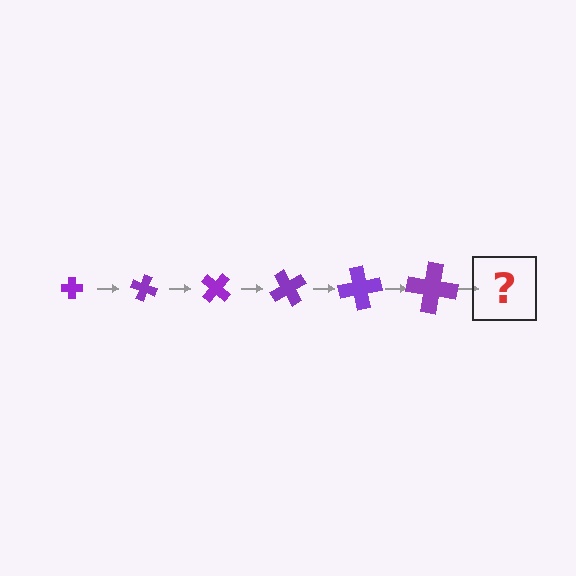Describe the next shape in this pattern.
It should be a cross, larger than the previous one and rotated 120 degrees from the start.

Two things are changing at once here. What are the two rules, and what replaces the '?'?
The two rules are that the cross grows larger each step and it rotates 20 degrees each step. The '?' should be a cross, larger than the previous one and rotated 120 degrees from the start.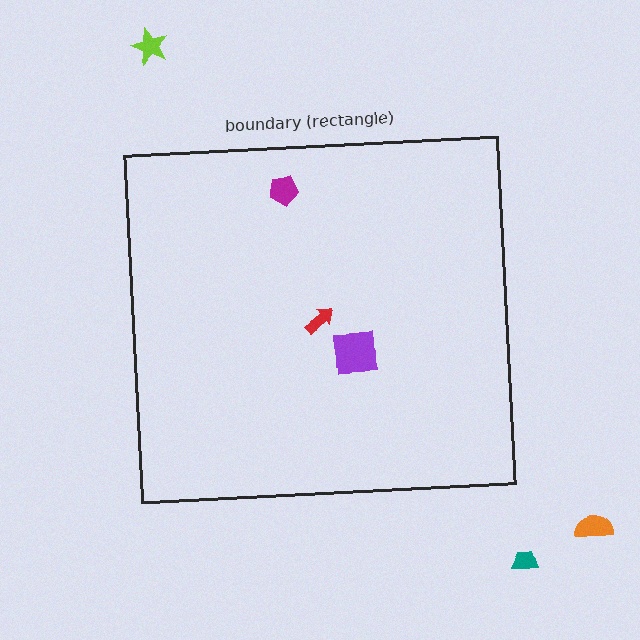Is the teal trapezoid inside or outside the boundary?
Outside.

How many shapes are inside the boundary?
3 inside, 3 outside.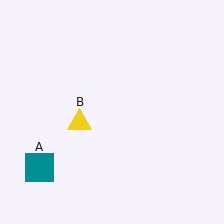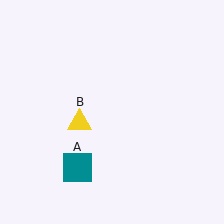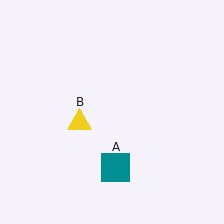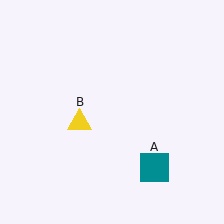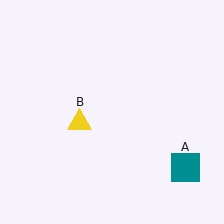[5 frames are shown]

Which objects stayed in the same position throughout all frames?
Yellow triangle (object B) remained stationary.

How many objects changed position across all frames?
1 object changed position: teal square (object A).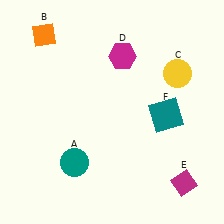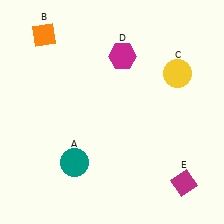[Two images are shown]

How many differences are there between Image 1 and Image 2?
There is 1 difference between the two images.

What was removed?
The teal square (F) was removed in Image 2.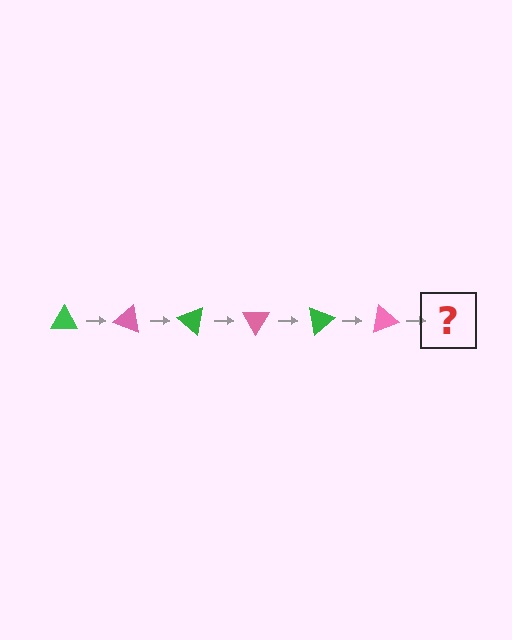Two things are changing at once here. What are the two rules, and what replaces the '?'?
The two rules are that it rotates 20 degrees each step and the color cycles through green and pink. The '?' should be a green triangle, rotated 120 degrees from the start.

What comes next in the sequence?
The next element should be a green triangle, rotated 120 degrees from the start.